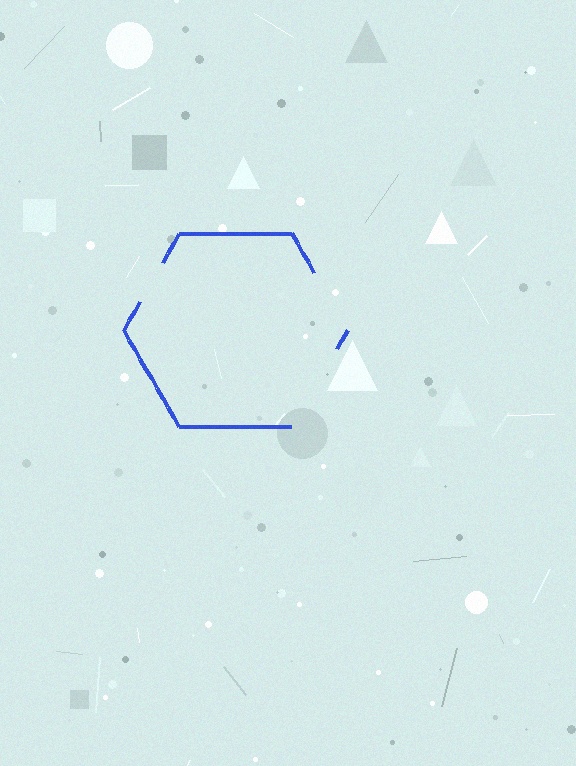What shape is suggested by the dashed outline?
The dashed outline suggests a hexagon.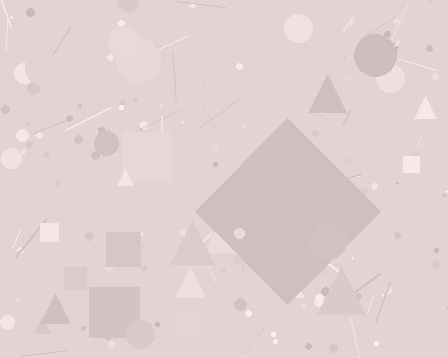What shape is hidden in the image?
A diamond is hidden in the image.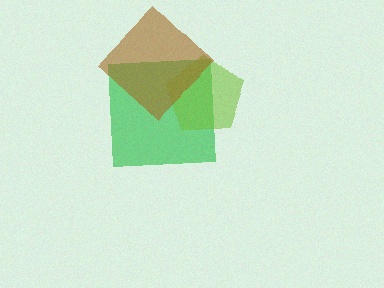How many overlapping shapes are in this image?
There are 3 overlapping shapes in the image.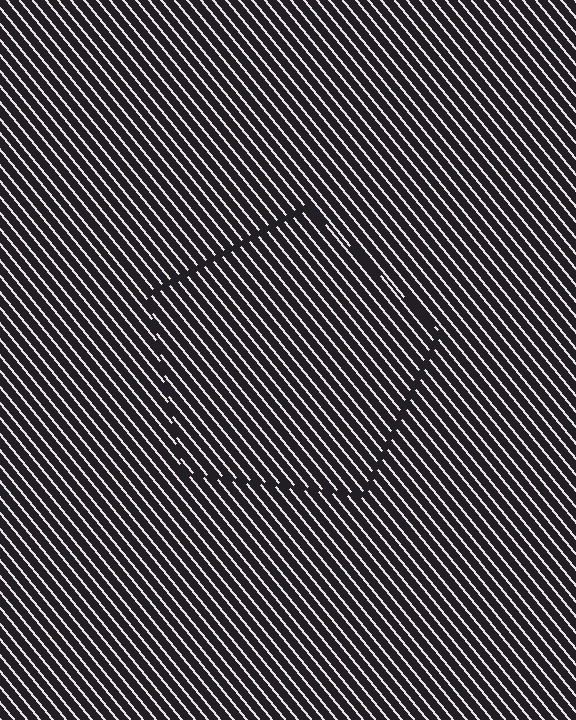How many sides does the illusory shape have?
5 sides — the line-ends trace a pentagon.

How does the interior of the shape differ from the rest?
The interior of the shape contains the same grating, shifted by half a period — the contour is defined by the phase discontinuity where line-ends from the inner and outer gratings abut.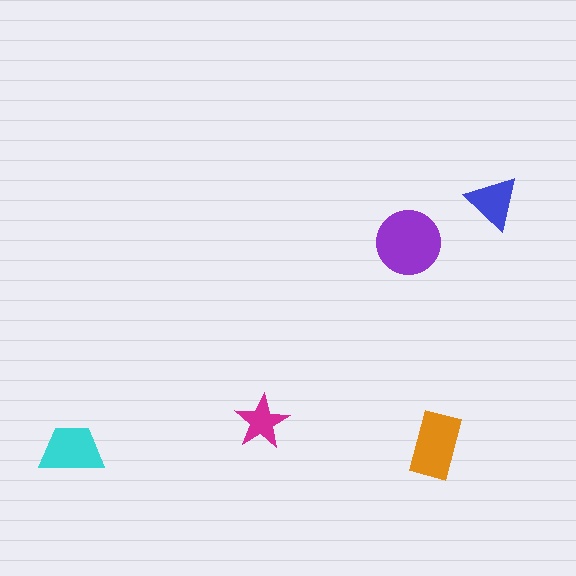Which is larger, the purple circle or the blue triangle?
The purple circle.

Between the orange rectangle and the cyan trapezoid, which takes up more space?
The orange rectangle.